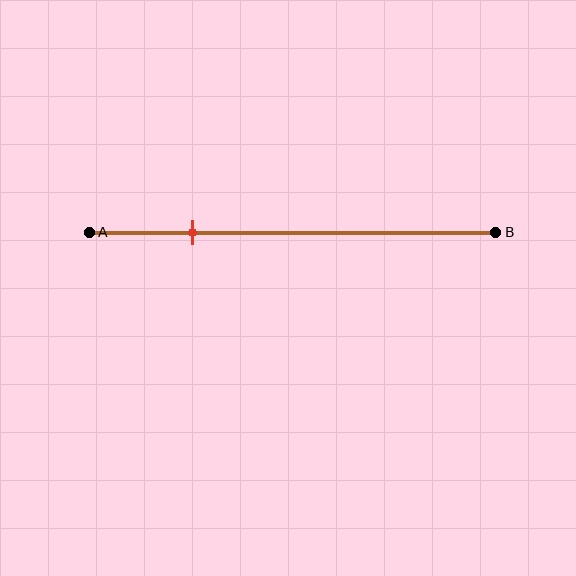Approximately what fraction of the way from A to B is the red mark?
The red mark is approximately 25% of the way from A to B.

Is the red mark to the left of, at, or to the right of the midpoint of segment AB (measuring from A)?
The red mark is to the left of the midpoint of segment AB.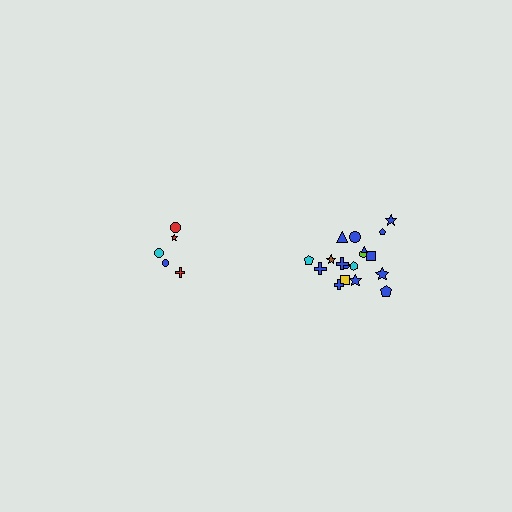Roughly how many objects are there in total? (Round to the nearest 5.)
Roughly 25 objects in total.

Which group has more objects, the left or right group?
The right group.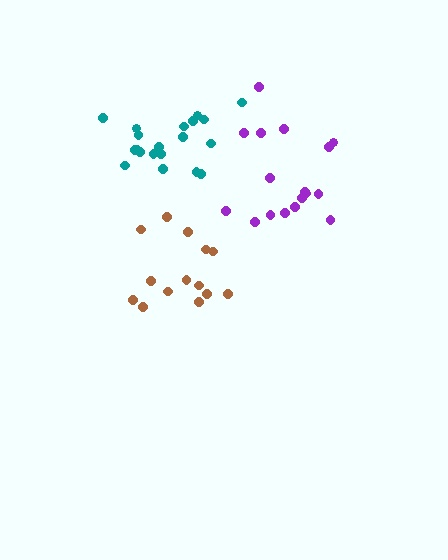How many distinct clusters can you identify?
There are 3 distinct clusters.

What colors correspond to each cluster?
The clusters are colored: brown, purple, teal.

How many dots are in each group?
Group 1: 14 dots, Group 2: 17 dots, Group 3: 20 dots (51 total).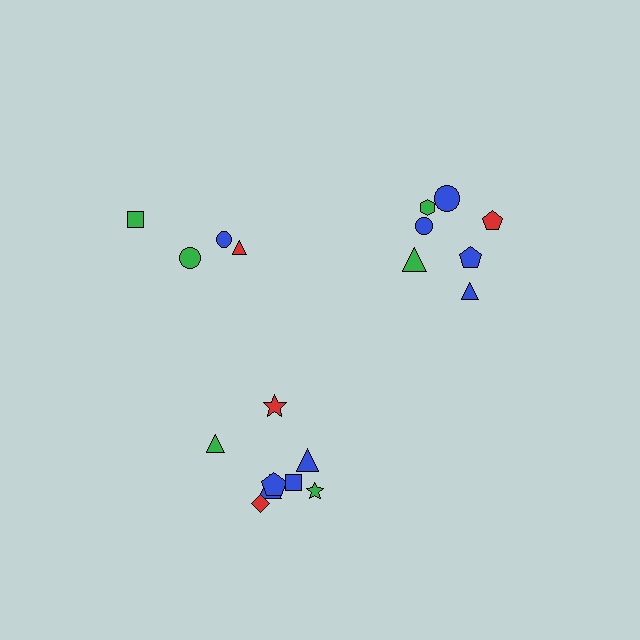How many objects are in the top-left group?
There are 4 objects.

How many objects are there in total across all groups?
There are 19 objects.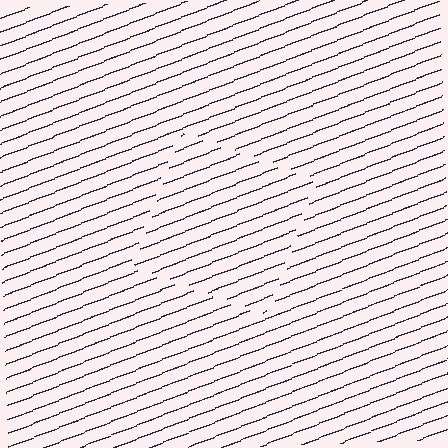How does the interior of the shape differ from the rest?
The interior of the shape contains the same grating, shifted by half a period — the contour is defined by the phase discontinuity where line-ends from the inner and outer gratings abut.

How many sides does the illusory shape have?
4 sides — the line-ends trace a square.